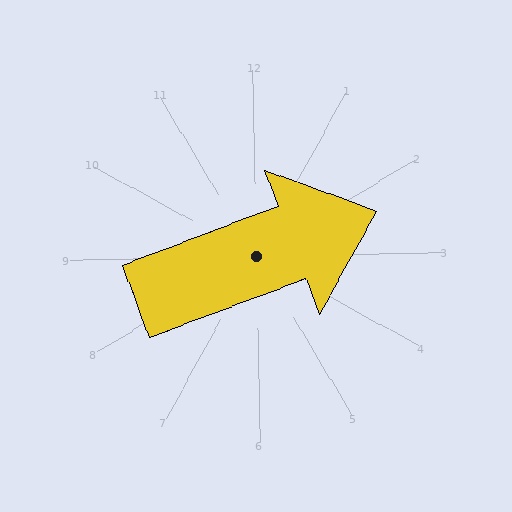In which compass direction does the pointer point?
East.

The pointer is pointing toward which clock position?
Roughly 2 o'clock.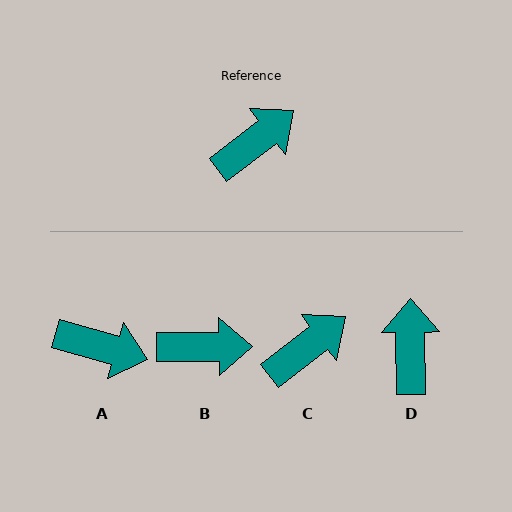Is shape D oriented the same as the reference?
No, it is off by about 52 degrees.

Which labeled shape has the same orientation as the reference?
C.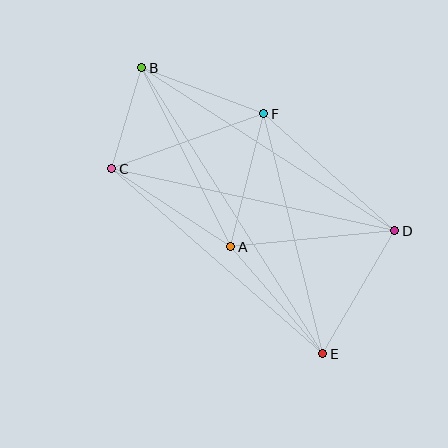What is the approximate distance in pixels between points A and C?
The distance between A and C is approximately 142 pixels.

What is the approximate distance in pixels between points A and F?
The distance between A and F is approximately 137 pixels.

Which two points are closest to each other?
Points B and C are closest to each other.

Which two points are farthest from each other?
Points B and E are farthest from each other.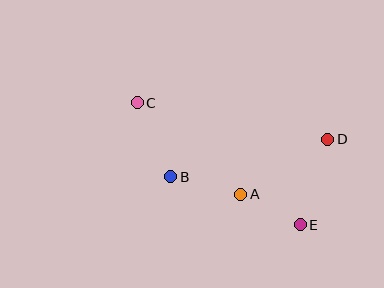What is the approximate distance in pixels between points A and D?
The distance between A and D is approximately 103 pixels.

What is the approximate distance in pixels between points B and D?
The distance between B and D is approximately 161 pixels.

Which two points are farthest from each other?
Points C and E are farthest from each other.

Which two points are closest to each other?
Points A and E are closest to each other.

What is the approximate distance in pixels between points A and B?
The distance between A and B is approximately 72 pixels.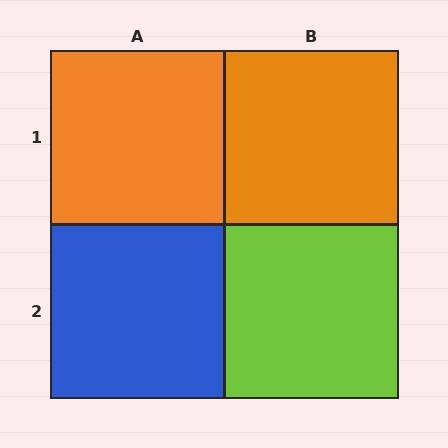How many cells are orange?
2 cells are orange.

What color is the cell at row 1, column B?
Orange.